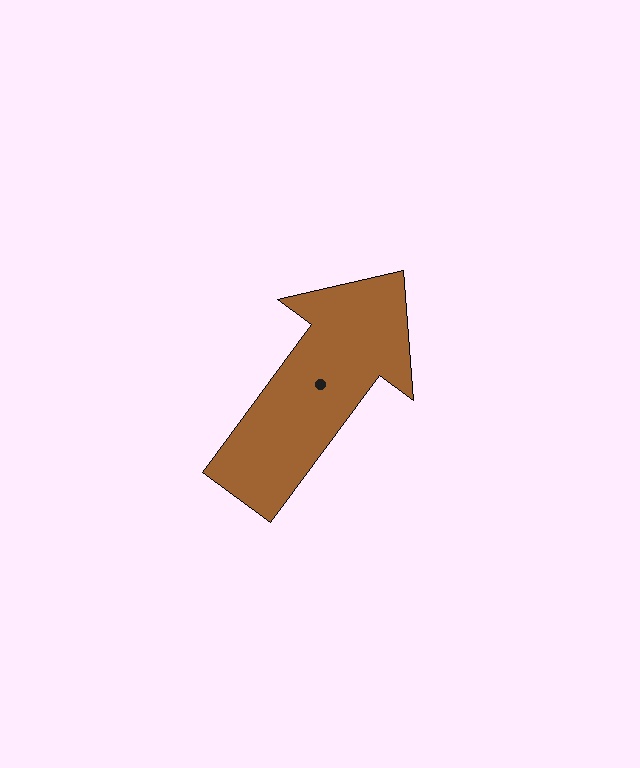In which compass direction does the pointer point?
Northeast.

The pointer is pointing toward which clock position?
Roughly 1 o'clock.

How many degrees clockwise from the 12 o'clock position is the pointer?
Approximately 36 degrees.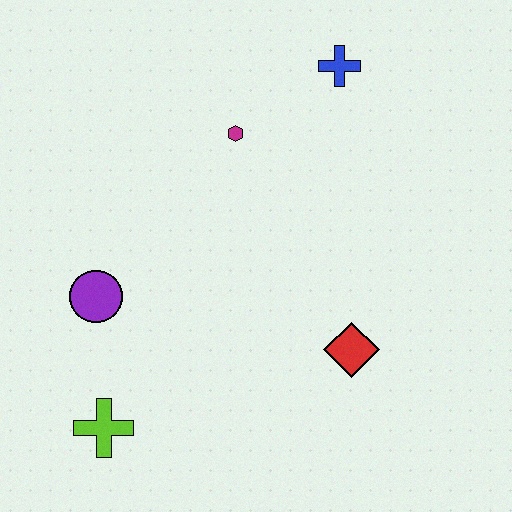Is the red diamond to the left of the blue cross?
No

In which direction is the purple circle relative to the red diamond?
The purple circle is to the left of the red diamond.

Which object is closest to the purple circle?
The lime cross is closest to the purple circle.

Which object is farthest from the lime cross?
The blue cross is farthest from the lime cross.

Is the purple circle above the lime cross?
Yes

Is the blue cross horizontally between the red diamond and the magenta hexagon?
Yes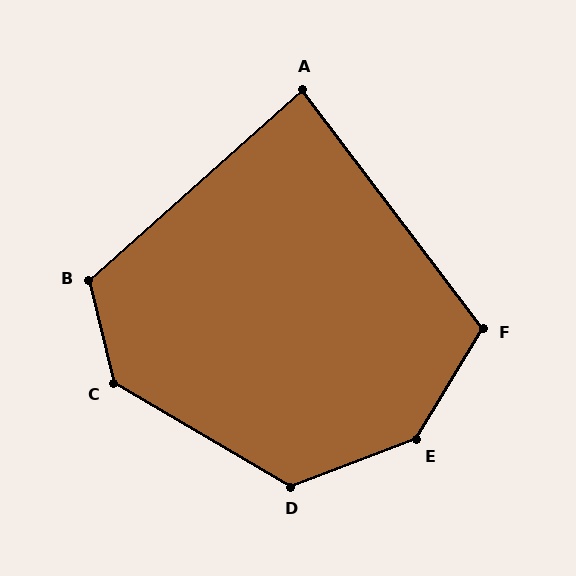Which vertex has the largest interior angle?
E, at approximately 141 degrees.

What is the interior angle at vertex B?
Approximately 119 degrees (obtuse).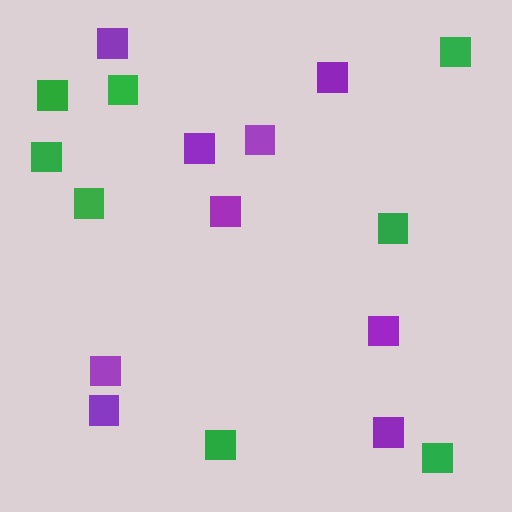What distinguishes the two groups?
There are 2 groups: one group of green squares (8) and one group of purple squares (9).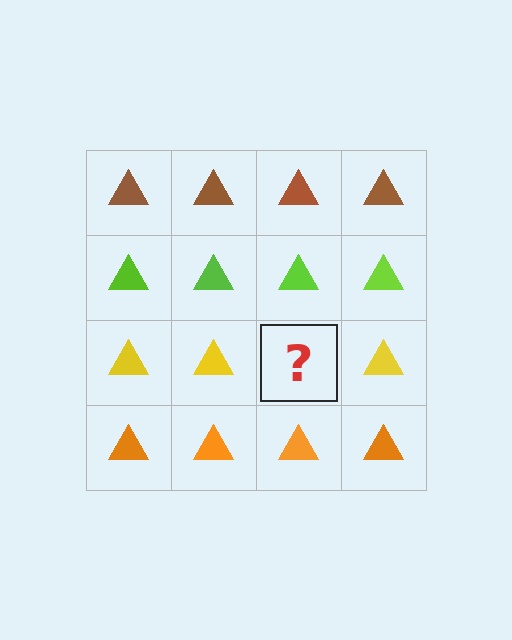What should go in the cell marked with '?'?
The missing cell should contain a yellow triangle.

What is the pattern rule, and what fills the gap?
The rule is that each row has a consistent color. The gap should be filled with a yellow triangle.